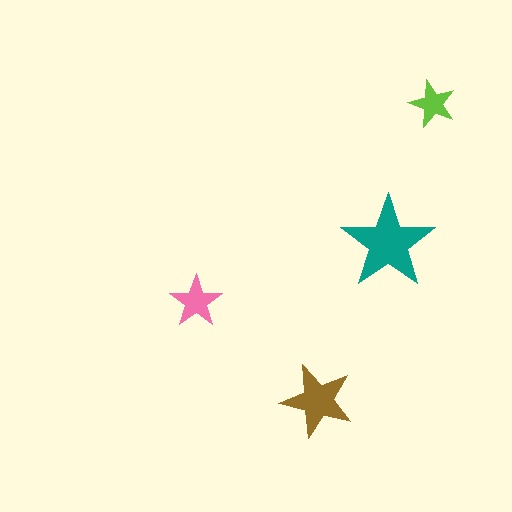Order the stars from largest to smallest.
the teal one, the brown one, the pink one, the lime one.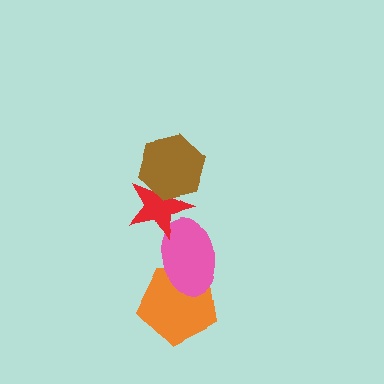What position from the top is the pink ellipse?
The pink ellipse is 3rd from the top.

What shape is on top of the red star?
The brown hexagon is on top of the red star.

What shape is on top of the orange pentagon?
The pink ellipse is on top of the orange pentagon.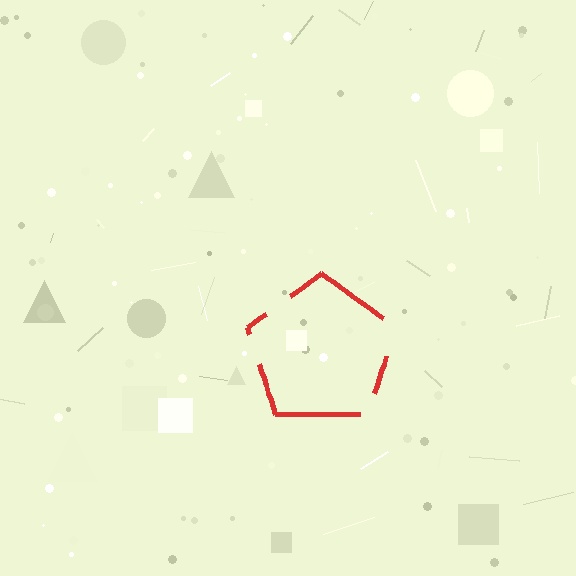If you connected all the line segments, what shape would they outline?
They would outline a pentagon.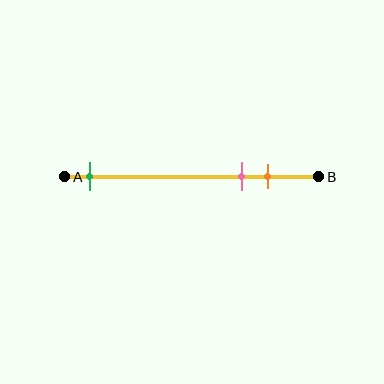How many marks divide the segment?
There are 3 marks dividing the segment.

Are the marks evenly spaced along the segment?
No, the marks are not evenly spaced.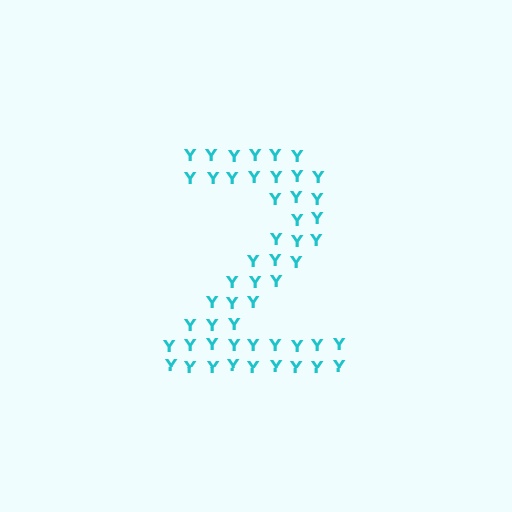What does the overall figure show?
The overall figure shows the digit 2.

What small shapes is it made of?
It is made of small letter Y's.